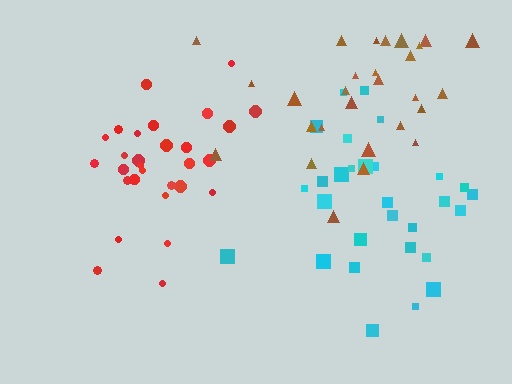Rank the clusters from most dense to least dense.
red, cyan, brown.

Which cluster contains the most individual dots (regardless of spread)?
Cyan (29).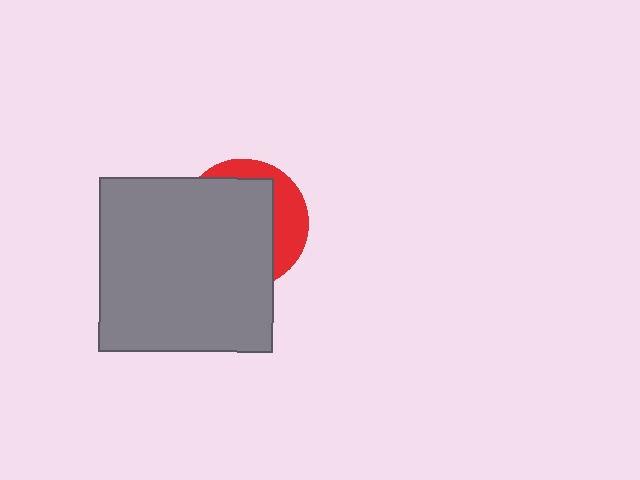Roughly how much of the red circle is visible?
A small part of it is visible (roughly 30%).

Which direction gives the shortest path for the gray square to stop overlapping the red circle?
Moving left gives the shortest separation.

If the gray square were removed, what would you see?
You would see the complete red circle.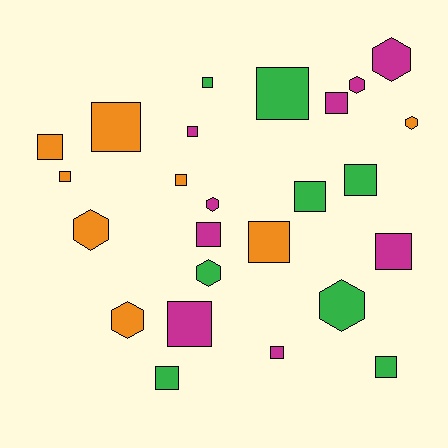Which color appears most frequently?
Magenta, with 9 objects.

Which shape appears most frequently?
Square, with 17 objects.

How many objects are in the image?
There are 25 objects.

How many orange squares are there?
There are 5 orange squares.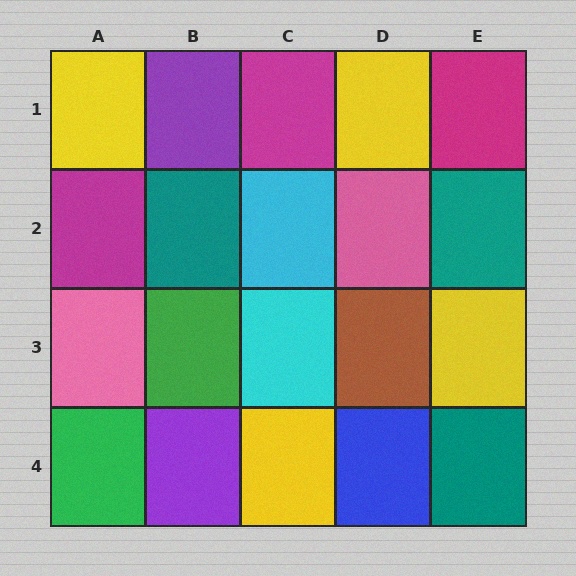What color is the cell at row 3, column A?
Pink.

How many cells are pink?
2 cells are pink.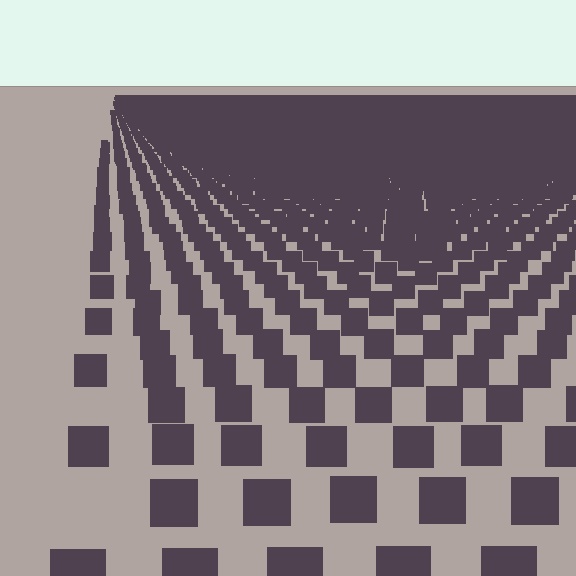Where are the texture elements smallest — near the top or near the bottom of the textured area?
Near the top.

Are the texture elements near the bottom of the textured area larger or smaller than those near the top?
Larger. Near the bottom, elements are closer to the viewer and appear at a bigger on-screen size.